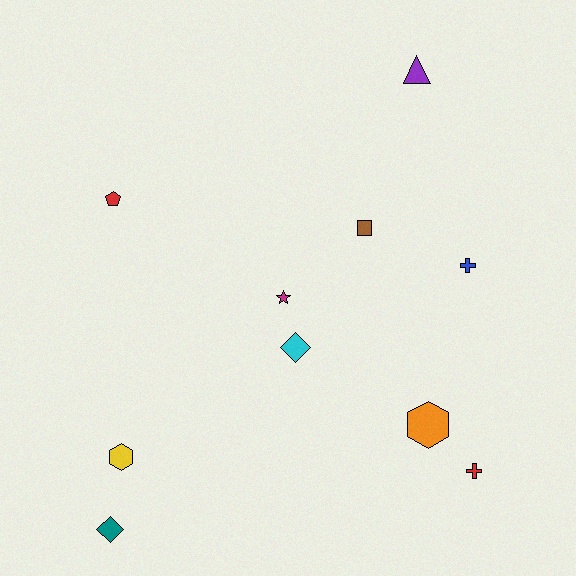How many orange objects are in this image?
There is 1 orange object.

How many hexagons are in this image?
There are 2 hexagons.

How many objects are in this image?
There are 10 objects.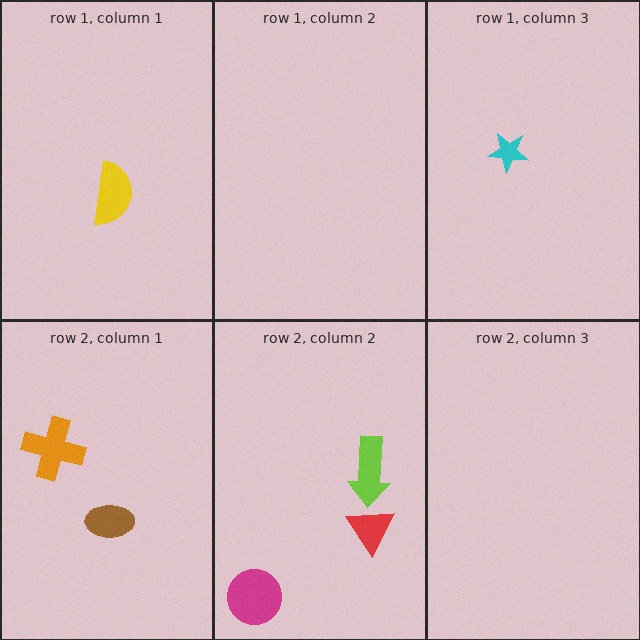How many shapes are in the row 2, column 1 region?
2.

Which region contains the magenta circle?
The row 2, column 2 region.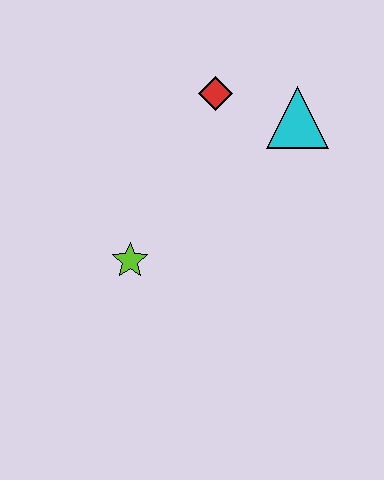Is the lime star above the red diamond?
No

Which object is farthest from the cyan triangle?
The lime star is farthest from the cyan triangle.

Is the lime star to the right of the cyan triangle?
No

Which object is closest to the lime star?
The red diamond is closest to the lime star.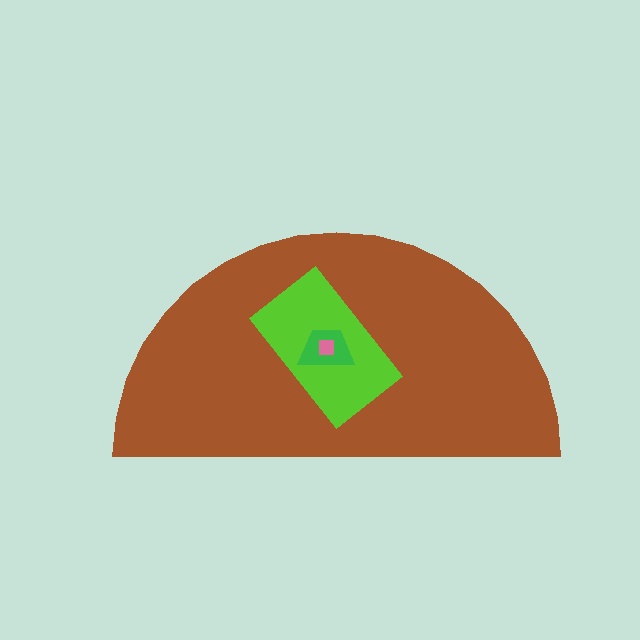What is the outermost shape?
The brown semicircle.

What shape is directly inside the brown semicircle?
The lime rectangle.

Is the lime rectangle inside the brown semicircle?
Yes.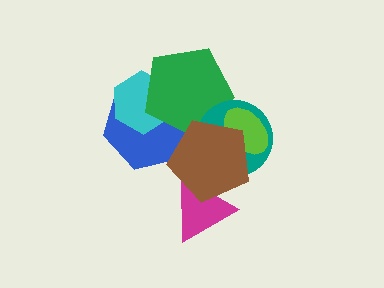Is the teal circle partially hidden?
Yes, it is partially covered by another shape.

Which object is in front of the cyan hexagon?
The green pentagon is in front of the cyan hexagon.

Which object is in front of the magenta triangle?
The brown pentagon is in front of the magenta triangle.